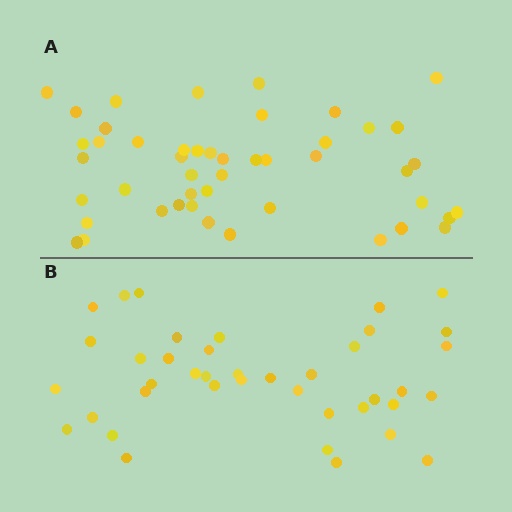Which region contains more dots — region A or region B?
Region A (the top region) has more dots.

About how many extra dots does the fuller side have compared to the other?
Region A has roughly 8 or so more dots than region B.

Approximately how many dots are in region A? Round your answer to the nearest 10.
About 50 dots. (The exact count is 47, which rounds to 50.)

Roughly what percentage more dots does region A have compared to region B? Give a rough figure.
About 20% more.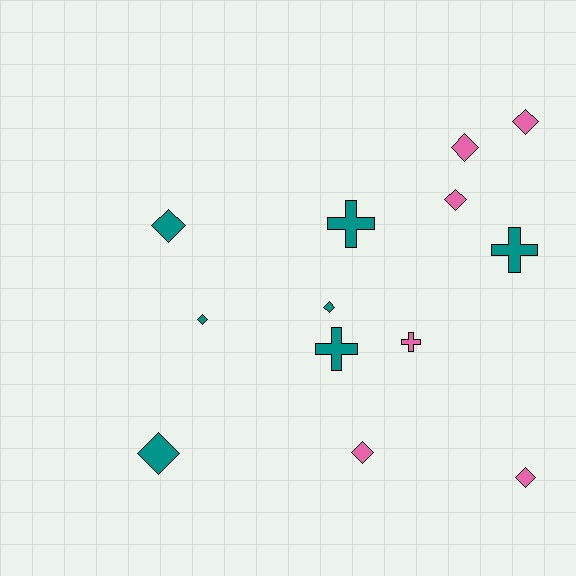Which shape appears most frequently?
Diamond, with 9 objects.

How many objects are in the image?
There are 13 objects.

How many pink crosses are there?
There is 1 pink cross.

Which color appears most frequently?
Teal, with 7 objects.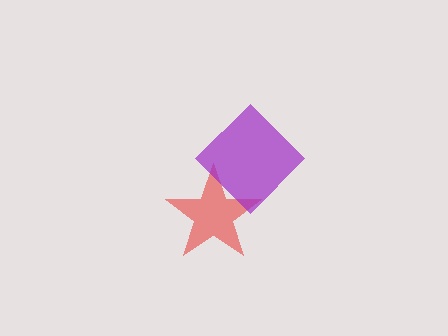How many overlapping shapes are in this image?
There are 2 overlapping shapes in the image.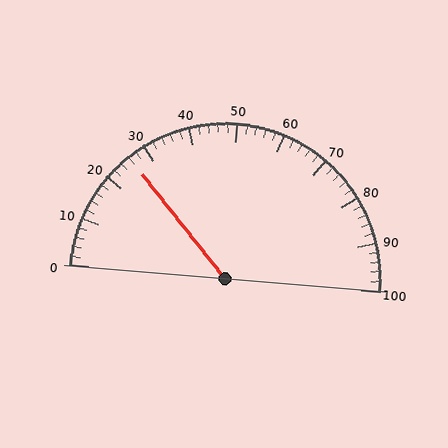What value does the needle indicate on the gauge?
The needle indicates approximately 26.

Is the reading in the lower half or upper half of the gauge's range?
The reading is in the lower half of the range (0 to 100).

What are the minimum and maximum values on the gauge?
The gauge ranges from 0 to 100.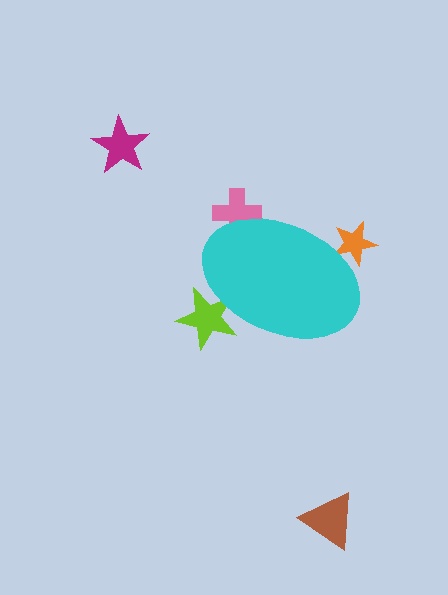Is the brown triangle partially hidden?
No, the brown triangle is fully visible.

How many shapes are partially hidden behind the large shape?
3 shapes are partially hidden.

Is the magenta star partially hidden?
No, the magenta star is fully visible.